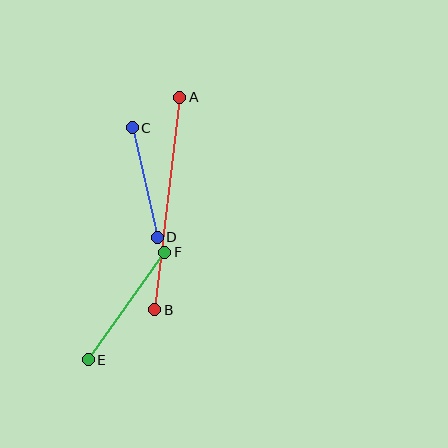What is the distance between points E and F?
The distance is approximately 132 pixels.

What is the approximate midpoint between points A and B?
The midpoint is at approximately (167, 203) pixels.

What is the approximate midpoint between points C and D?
The midpoint is at approximately (145, 182) pixels.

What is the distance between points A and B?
The distance is approximately 214 pixels.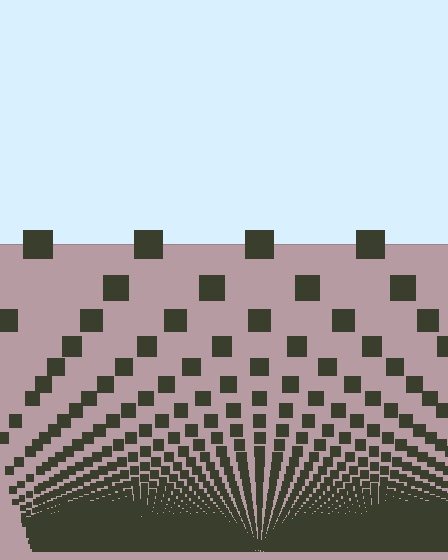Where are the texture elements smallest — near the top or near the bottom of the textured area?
Near the bottom.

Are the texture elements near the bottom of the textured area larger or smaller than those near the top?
Smaller. The gradient is inverted — elements near the bottom are smaller and denser.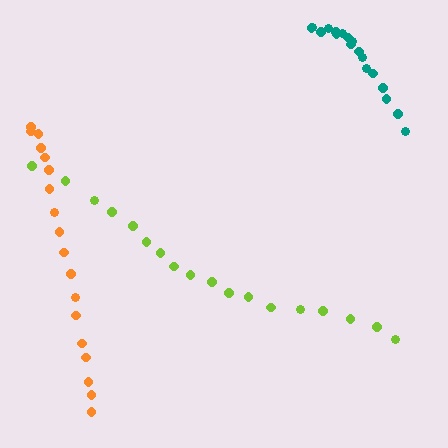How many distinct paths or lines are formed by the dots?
There are 3 distinct paths.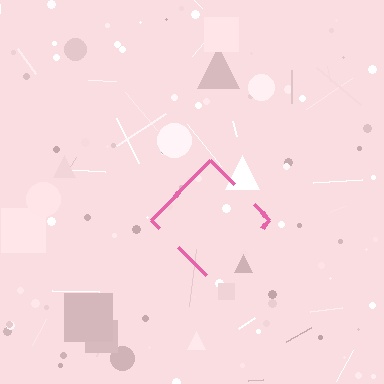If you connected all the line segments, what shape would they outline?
They would outline a diamond.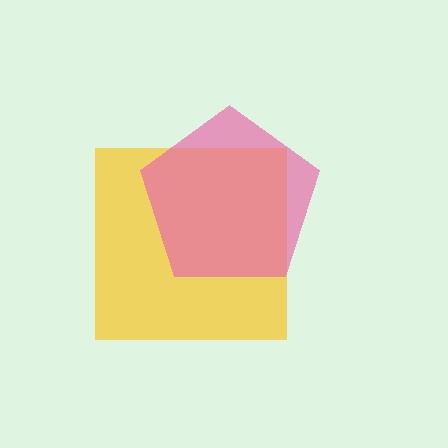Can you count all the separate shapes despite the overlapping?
Yes, there are 2 separate shapes.